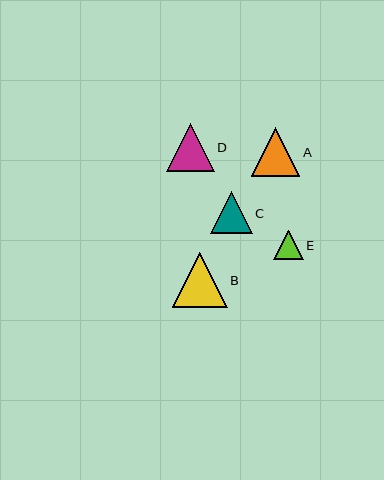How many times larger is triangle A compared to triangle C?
Triangle A is approximately 1.2 times the size of triangle C.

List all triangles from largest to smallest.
From largest to smallest: B, A, D, C, E.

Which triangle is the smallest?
Triangle E is the smallest with a size of approximately 30 pixels.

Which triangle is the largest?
Triangle B is the largest with a size of approximately 55 pixels.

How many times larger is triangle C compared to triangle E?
Triangle C is approximately 1.4 times the size of triangle E.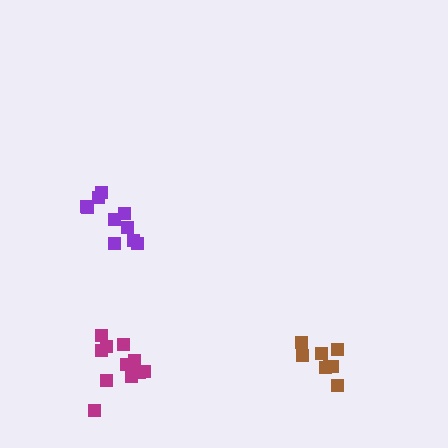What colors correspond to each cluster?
The clusters are colored: purple, brown, magenta.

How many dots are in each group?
Group 1: 10 dots, Group 2: 8 dots, Group 3: 11 dots (29 total).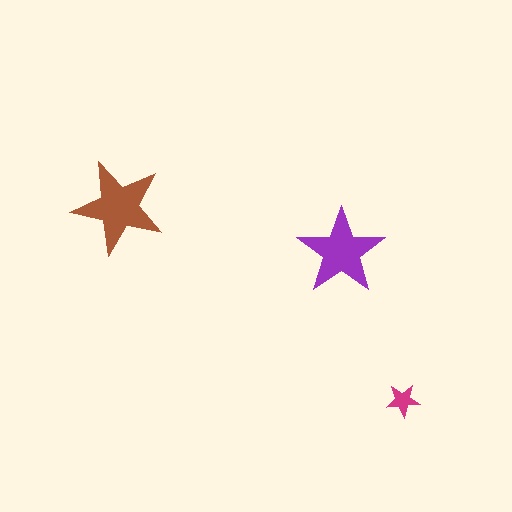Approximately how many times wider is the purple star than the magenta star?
About 2.5 times wider.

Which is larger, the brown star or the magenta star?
The brown one.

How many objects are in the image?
There are 3 objects in the image.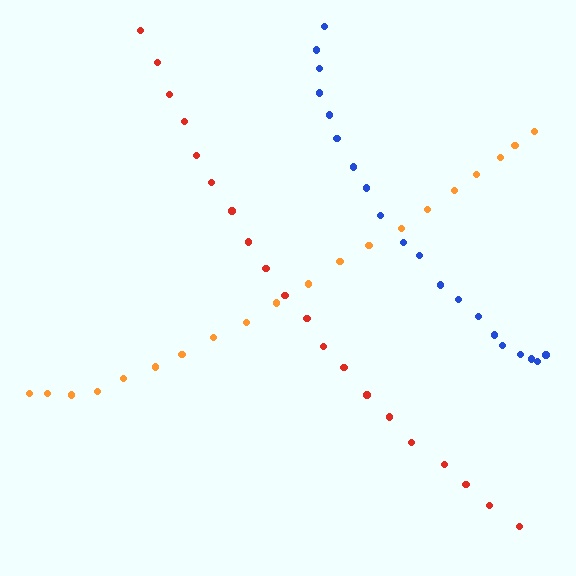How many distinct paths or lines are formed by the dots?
There are 3 distinct paths.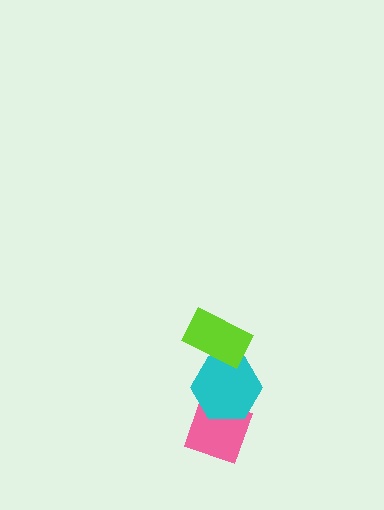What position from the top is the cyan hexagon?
The cyan hexagon is 2nd from the top.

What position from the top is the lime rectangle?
The lime rectangle is 1st from the top.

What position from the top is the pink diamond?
The pink diamond is 3rd from the top.